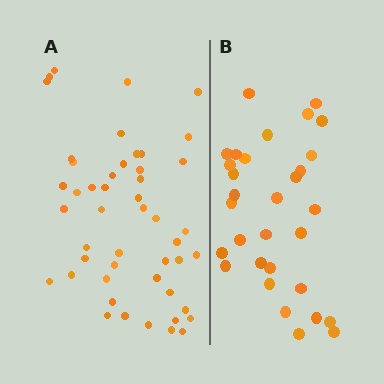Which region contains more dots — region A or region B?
Region A (the left region) has more dots.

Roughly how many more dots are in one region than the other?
Region A has approximately 15 more dots than region B.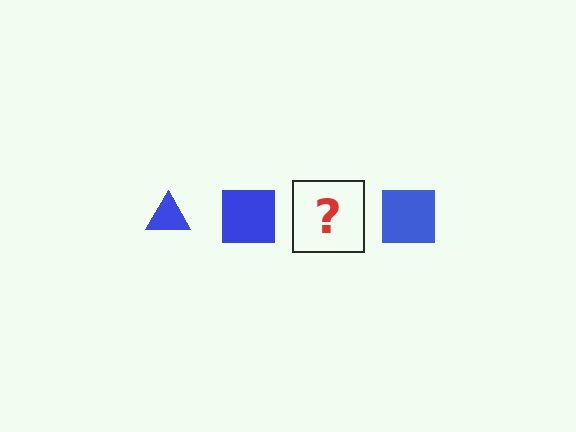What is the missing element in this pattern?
The missing element is a blue triangle.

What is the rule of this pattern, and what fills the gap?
The rule is that the pattern cycles through triangle, square shapes in blue. The gap should be filled with a blue triangle.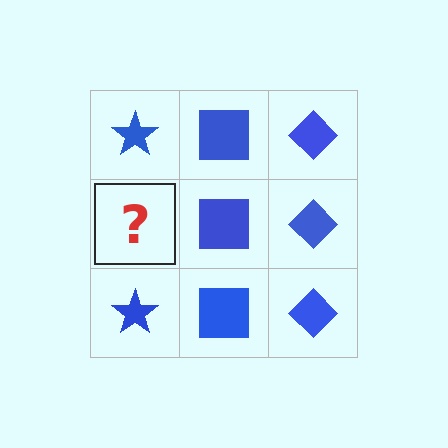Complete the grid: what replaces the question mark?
The question mark should be replaced with a blue star.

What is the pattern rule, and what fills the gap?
The rule is that each column has a consistent shape. The gap should be filled with a blue star.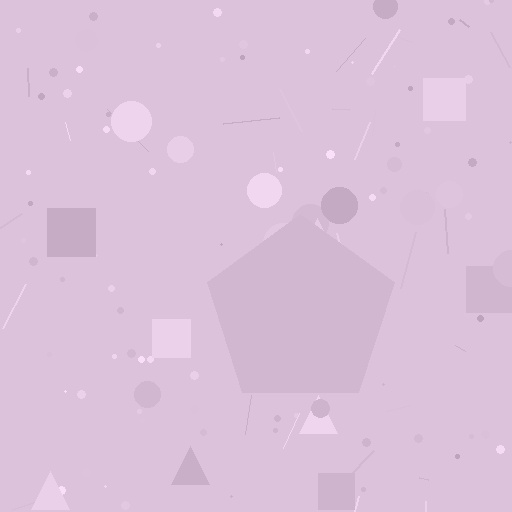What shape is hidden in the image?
A pentagon is hidden in the image.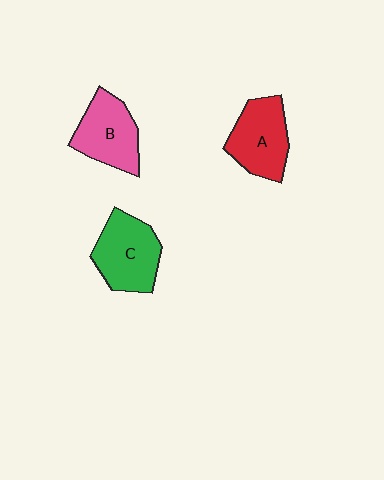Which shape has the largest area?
Shape C (green).